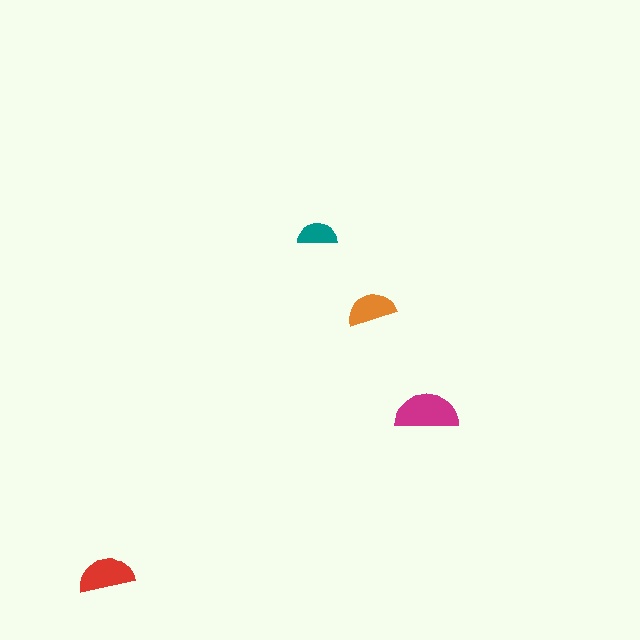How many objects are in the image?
There are 4 objects in the image.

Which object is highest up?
The teal semicircle is topmost.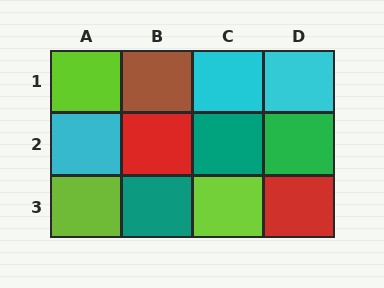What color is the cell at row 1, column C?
Cyan.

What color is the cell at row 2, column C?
Teal.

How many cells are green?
1 cell is green.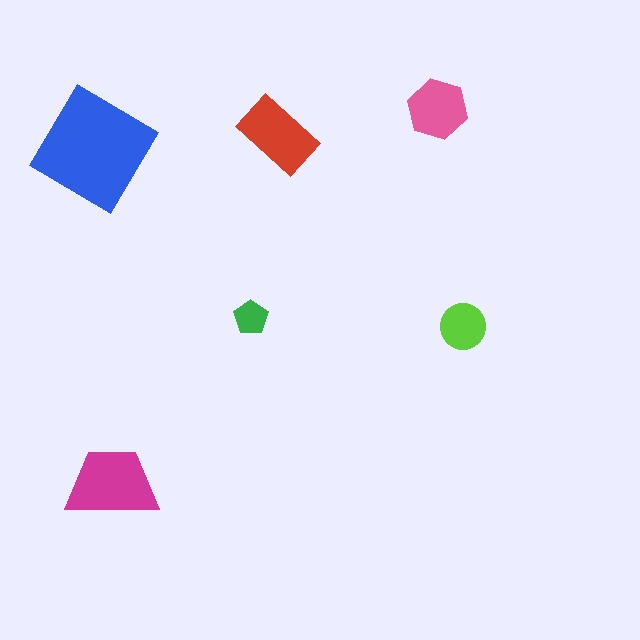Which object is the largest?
The blue diamond.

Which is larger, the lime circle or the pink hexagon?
The pink hexagon.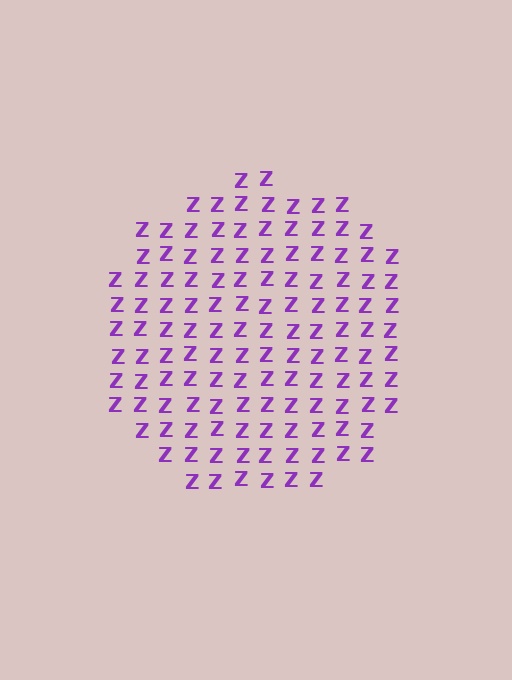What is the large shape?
The large shape is a circle.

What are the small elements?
The small elements are letter Z's.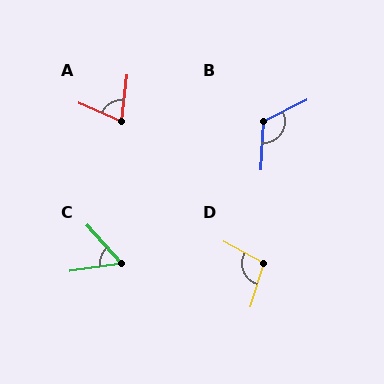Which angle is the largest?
B, at approximately 119 degrees.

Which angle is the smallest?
C, at approximately 56 degrees.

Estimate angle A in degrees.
Approximately 74 degrees.